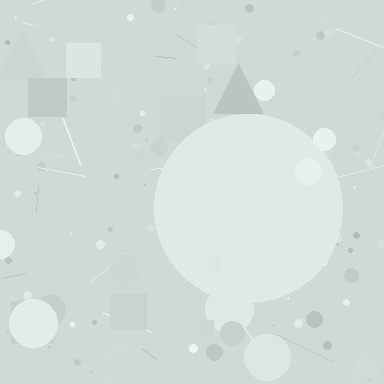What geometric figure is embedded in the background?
A circle is embedded in the background.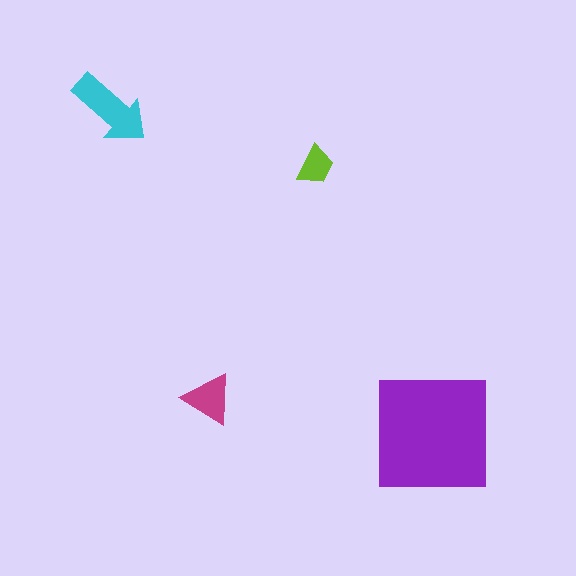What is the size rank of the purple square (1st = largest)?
1st.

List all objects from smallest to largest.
The lime trapezoid, the magenta triangle, the cyan arrow, the purple square.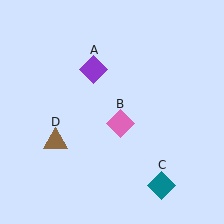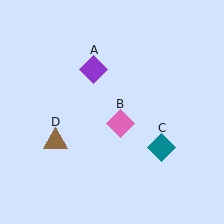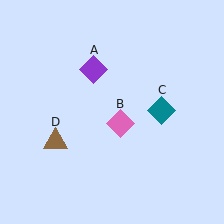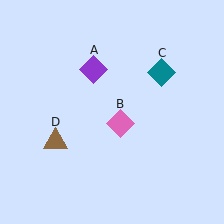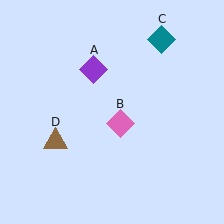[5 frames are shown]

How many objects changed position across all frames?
1 object changed position: teal diamond (object C).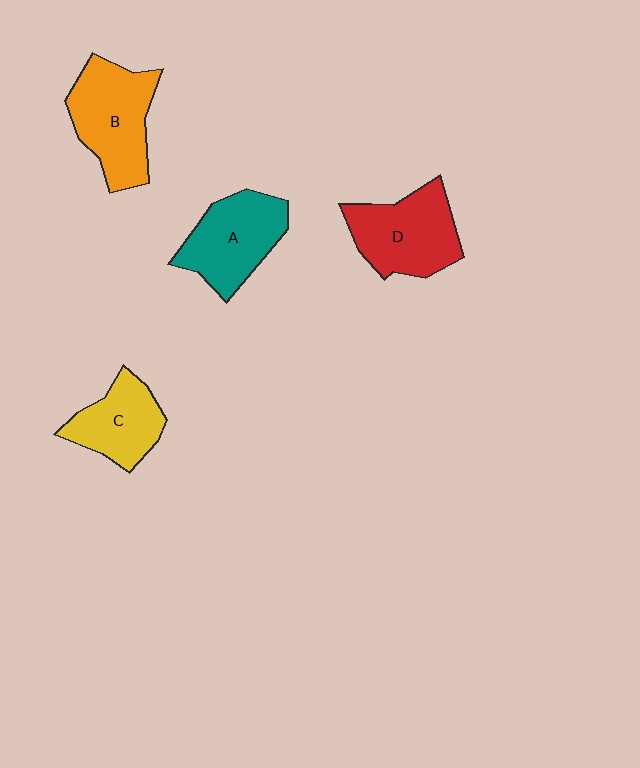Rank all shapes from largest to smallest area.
From largest to smallest: B (orange), D (red), A (teal), C (yellow).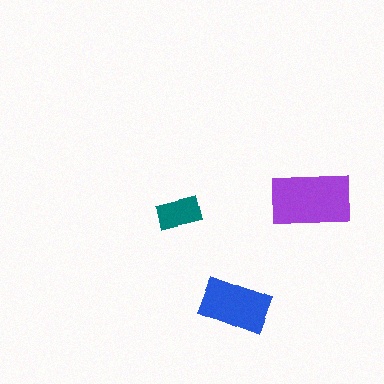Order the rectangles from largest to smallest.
the purple one, the blue one, the teal one.